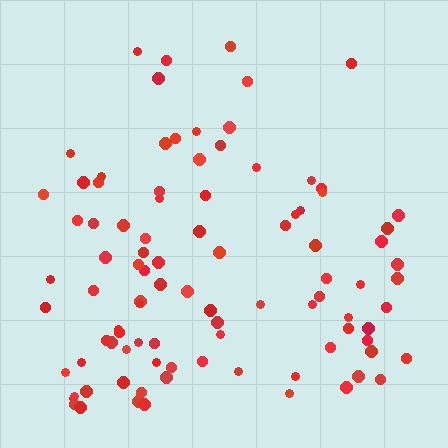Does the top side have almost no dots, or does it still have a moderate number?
Still a moderate number, just noticeably fewer than the bottom.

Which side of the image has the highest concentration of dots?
The bottom.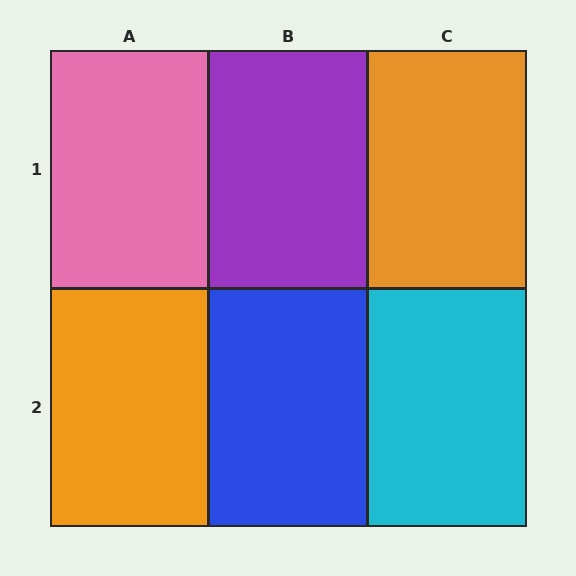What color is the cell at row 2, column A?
Orange.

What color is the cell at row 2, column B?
Blue.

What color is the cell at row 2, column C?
Cyan.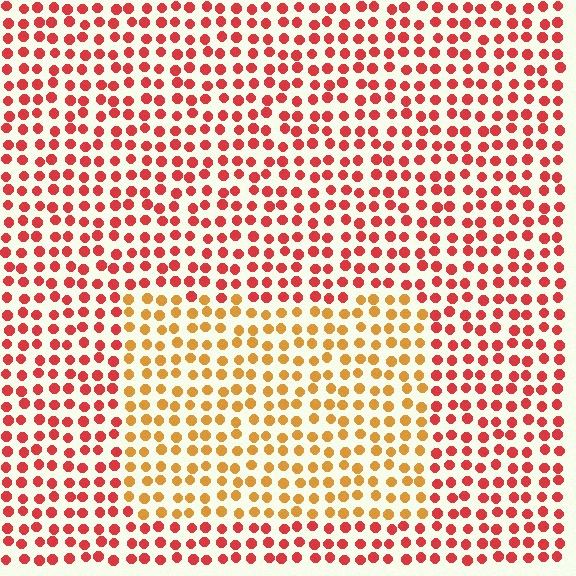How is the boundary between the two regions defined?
The boundary is defined purely by a slight shift in hue (about 39 degrees). Spacing, size, and orientation are identical on both sides.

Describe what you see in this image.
The image is filled with small red elements in a uniform arrangement. A rectangle-shaped region is visible where the elements are tinted to a slightly different hue, forming a subtle color boundary.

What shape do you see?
I see a rectangle.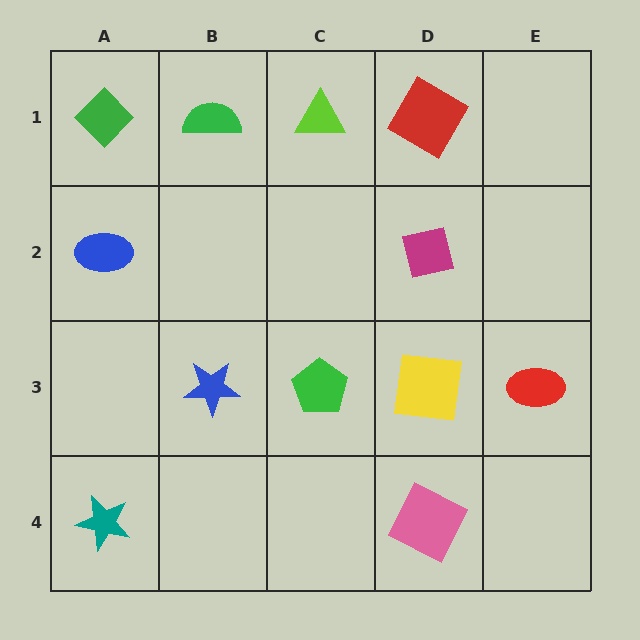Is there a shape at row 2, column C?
No, that cell is empty.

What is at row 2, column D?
A magenta square.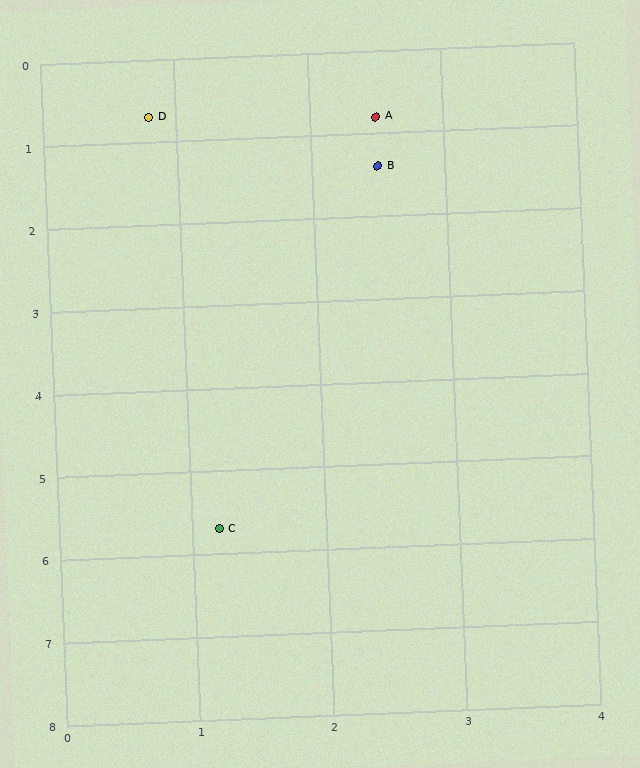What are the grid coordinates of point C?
Point C is at approximately (1.2, 5.7).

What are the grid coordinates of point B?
Point B is at approximately (2.5, 1.4).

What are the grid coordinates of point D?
Point D is at approximately (0.8, 0.7).